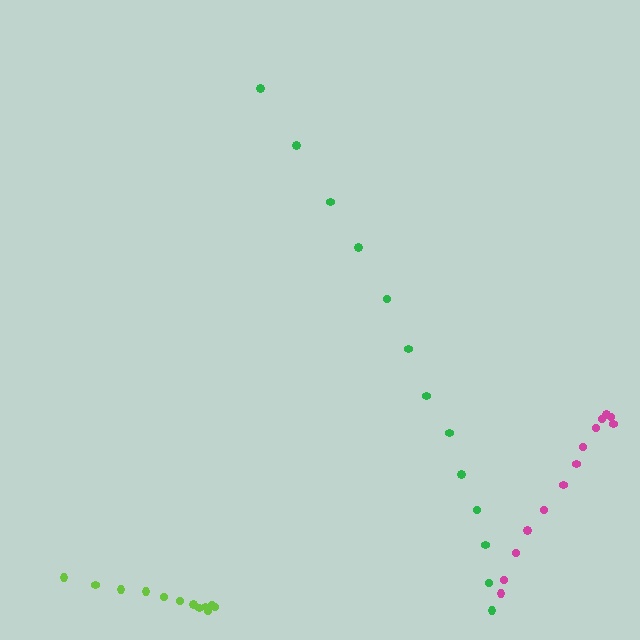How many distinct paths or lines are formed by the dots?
There are 3 distinct paths.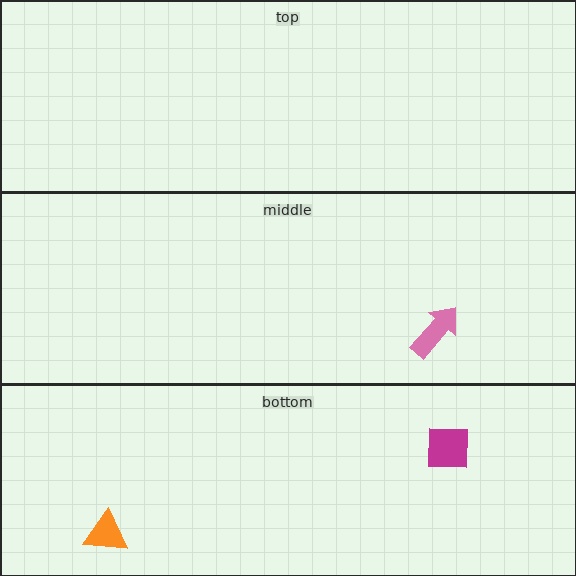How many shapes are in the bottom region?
2.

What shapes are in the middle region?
The pink arrow.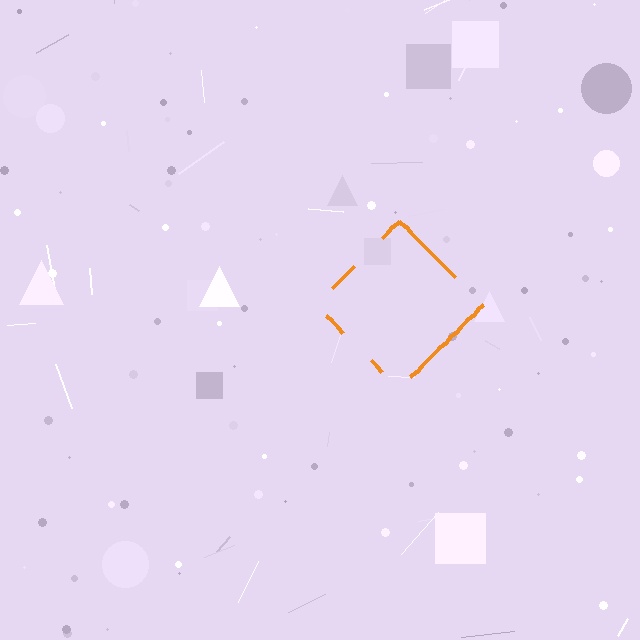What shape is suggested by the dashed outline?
The dashed outline suggests a diamond.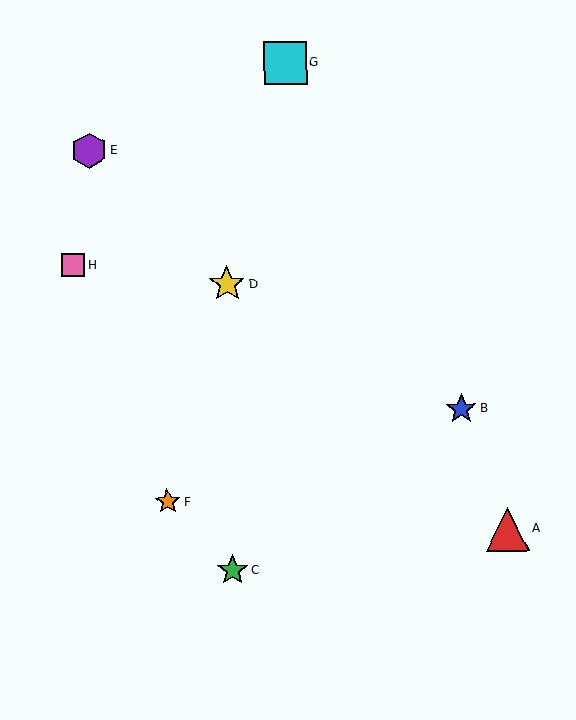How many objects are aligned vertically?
2 objects (C, D) are aligned vertically.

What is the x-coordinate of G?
Object G is at x≈285.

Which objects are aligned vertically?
Objects C, D are aligned vertically.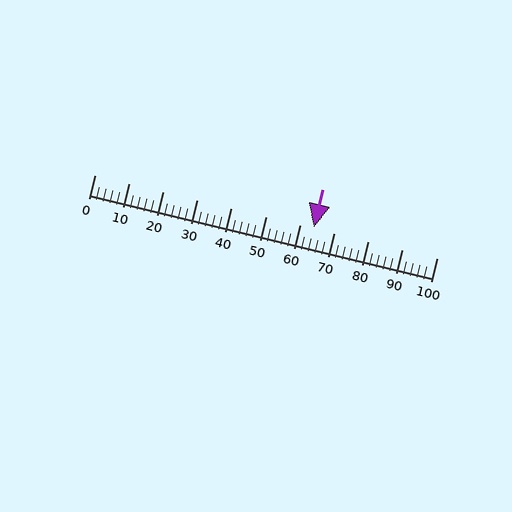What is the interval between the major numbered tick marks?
The major tick marks are spaced 10 units apart.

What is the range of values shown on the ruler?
The ruler shows values from 0 to 100.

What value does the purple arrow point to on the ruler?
The purple arrow points to approximately 64.